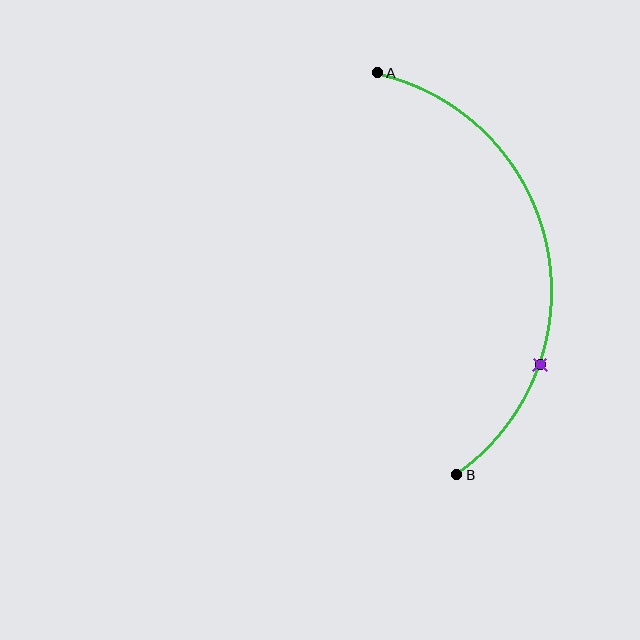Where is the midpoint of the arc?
The arc midpoint is the point on the curve farthest from the straight line joining A and B. It sits to the right of that line.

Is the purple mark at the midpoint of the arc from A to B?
No. The purple mark lies on the arc but is closer to endpoint B. The arc midpoint would be at the point on the curve equidistant along the arc from both A and B.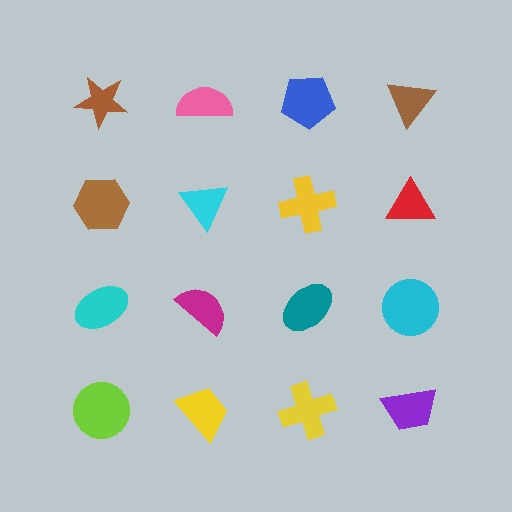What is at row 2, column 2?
A cyan triangle.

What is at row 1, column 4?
A brown triangle.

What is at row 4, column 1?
A lime circle.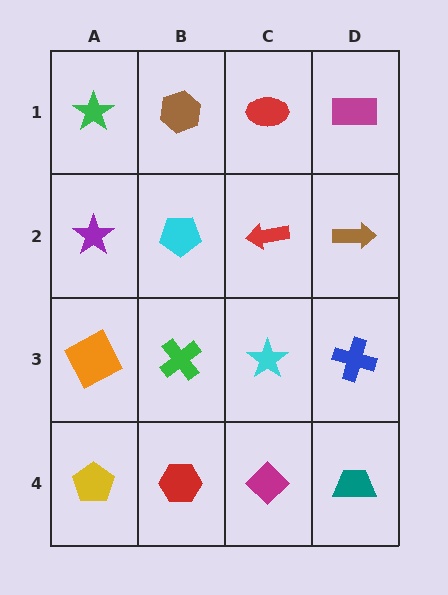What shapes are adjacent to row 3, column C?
A red arrow (row 2, column C), a magenta diamond (row 4, column C), a green cross (row 3, column B), a blue cross (row 3, column D).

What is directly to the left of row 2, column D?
A red arrow.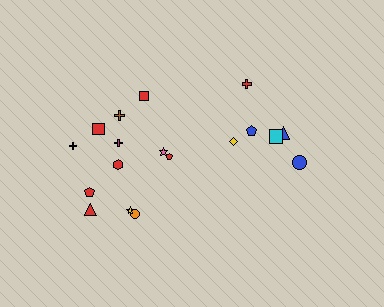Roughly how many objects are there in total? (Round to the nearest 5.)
Roughly 20 objects in total.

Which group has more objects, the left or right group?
The left group.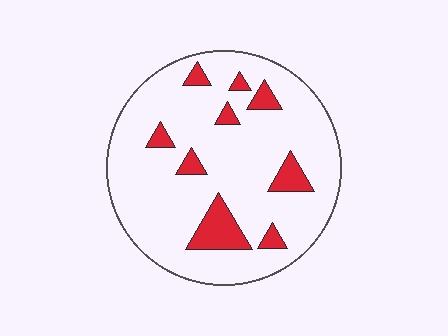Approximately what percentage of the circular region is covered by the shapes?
Approximately 15%.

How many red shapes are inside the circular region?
9.